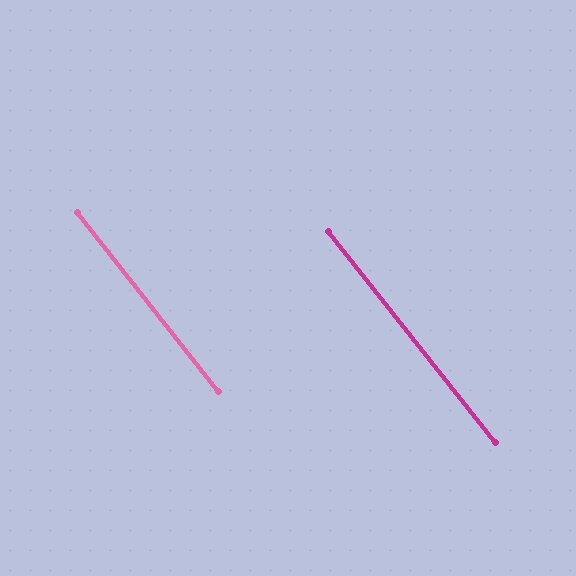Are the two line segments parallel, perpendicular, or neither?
Parallel — their directions differ by only 0.2°.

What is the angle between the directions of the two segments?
Approximately 0 degrees.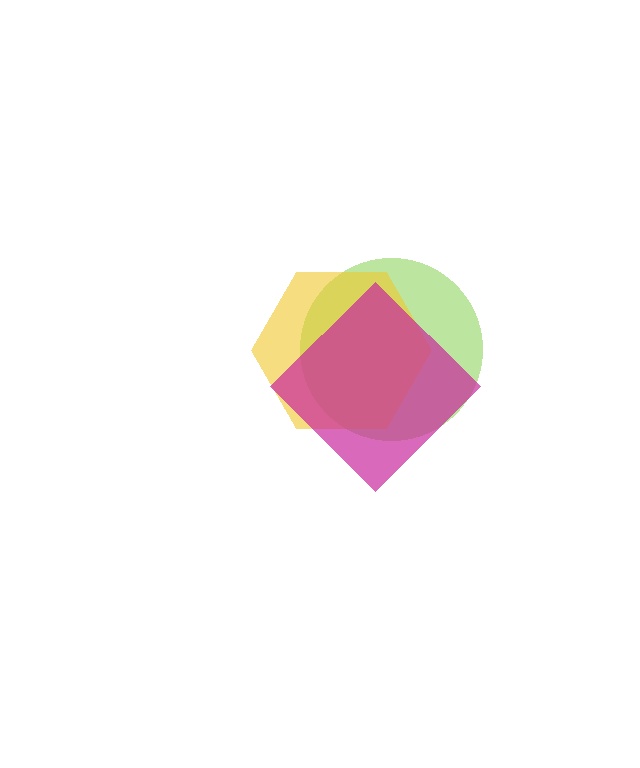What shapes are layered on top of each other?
The layered shapes are: a lime circle, a yellow hexagon, a magenta diamond.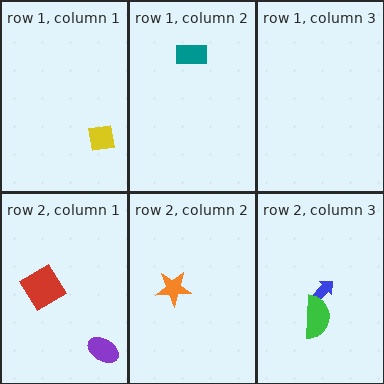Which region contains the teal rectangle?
The row 1, column 2 region.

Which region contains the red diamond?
The row 2, column 1 region.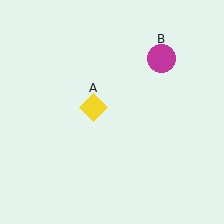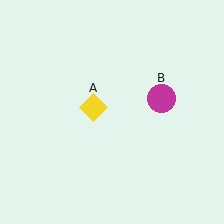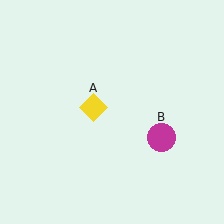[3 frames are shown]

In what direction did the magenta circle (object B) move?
The magenta circle (object B) moved down.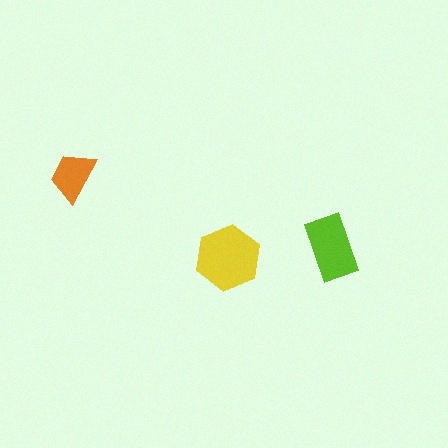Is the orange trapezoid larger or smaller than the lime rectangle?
Smaller.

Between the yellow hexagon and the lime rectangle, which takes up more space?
The yellow hexagon.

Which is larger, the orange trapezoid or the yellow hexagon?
The yellow hexagon.